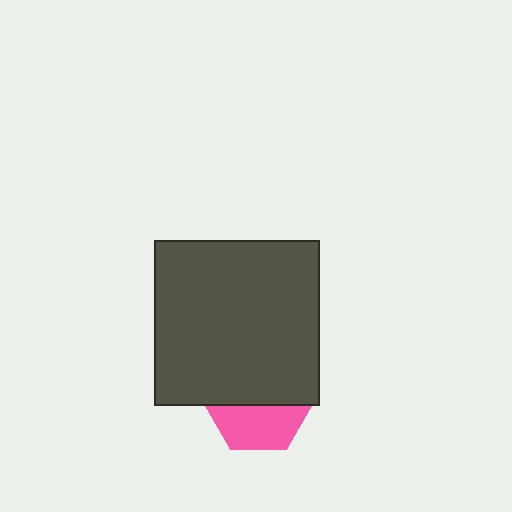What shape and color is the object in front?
The object in front is a dark gray square.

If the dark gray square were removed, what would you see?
You would see the complete pink hexagon.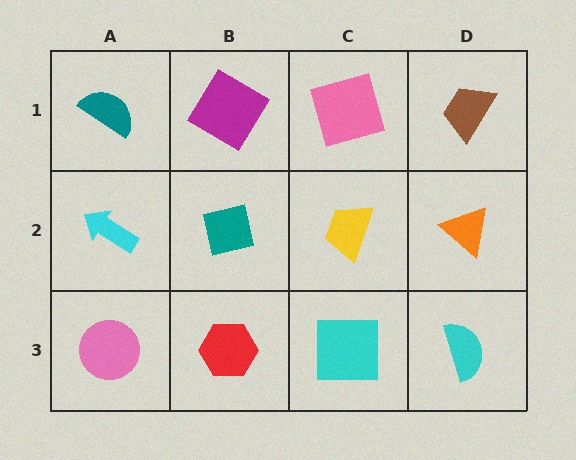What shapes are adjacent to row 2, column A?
A teal semicircle (row 1, column A), a pink circle (row 3, column A), a teal square (row 2, column B).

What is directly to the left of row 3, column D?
A cyan square.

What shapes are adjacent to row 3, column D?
An orange triangle (row 2, column D), a cyan square (row 3, column C).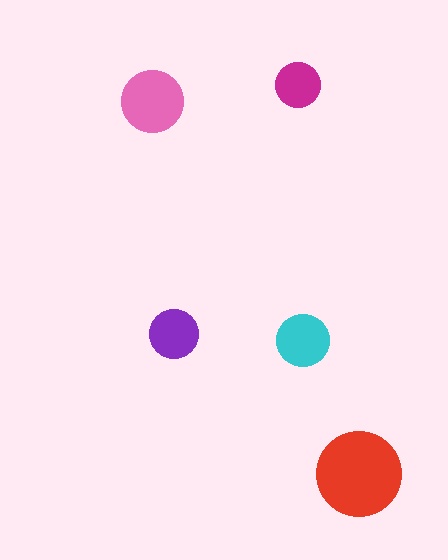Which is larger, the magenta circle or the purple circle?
The purple one.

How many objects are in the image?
There are 5 objects in the image.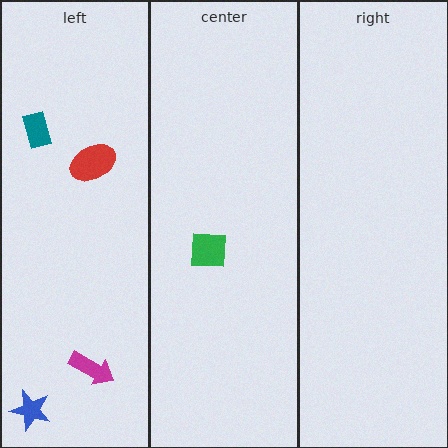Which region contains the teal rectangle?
The left region.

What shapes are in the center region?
The green square.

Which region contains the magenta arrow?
The left region.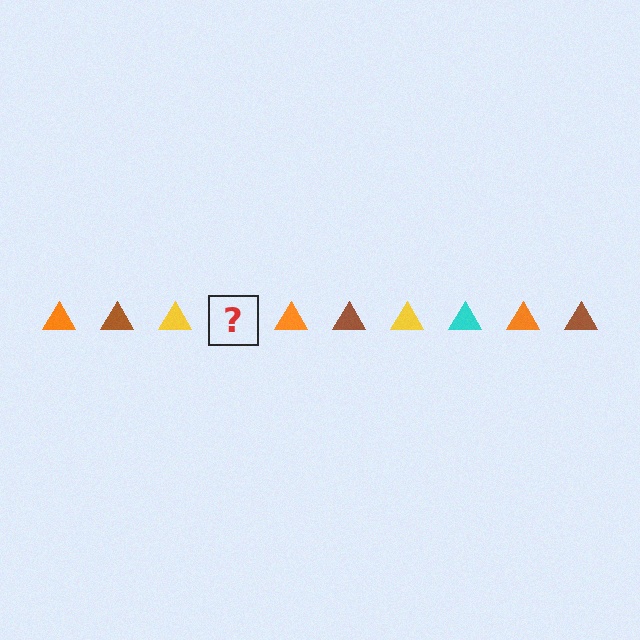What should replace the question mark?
The question mark should be replaced with a cyan triangle.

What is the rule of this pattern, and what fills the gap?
The rule is that the pattern cycles through orange, brown, yellow, cyan triangles. The gap should be filled with a cyan triangle.